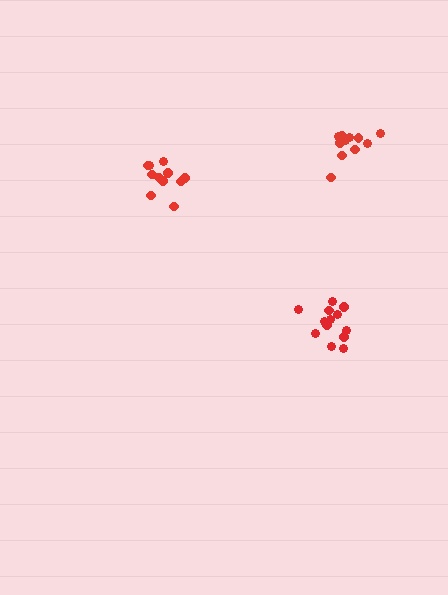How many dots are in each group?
Group 1: 11 dots, Group 2: 13 dots, Group 3: 11 dots (35 total).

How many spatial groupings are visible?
There are 3 spatial groupings.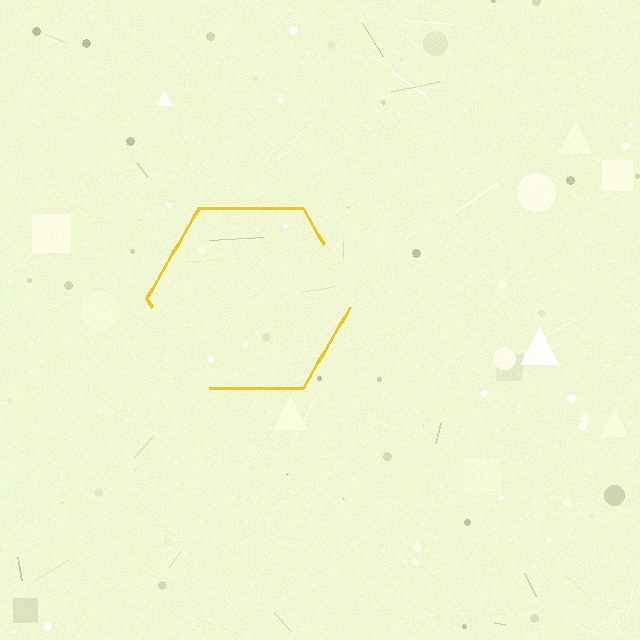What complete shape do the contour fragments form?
The contour fragments form a hexagon.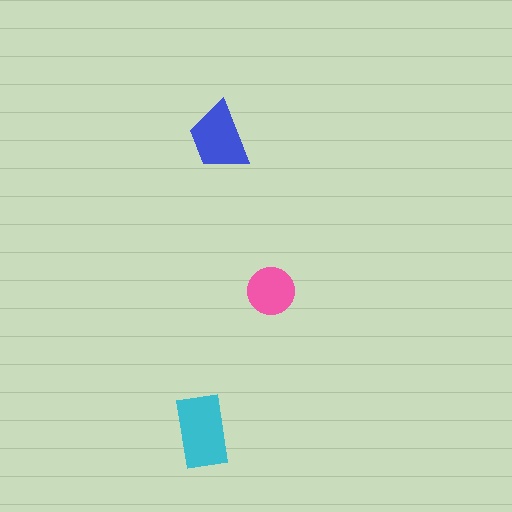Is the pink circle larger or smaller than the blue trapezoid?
Smaller.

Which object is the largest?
The cyan rectangle.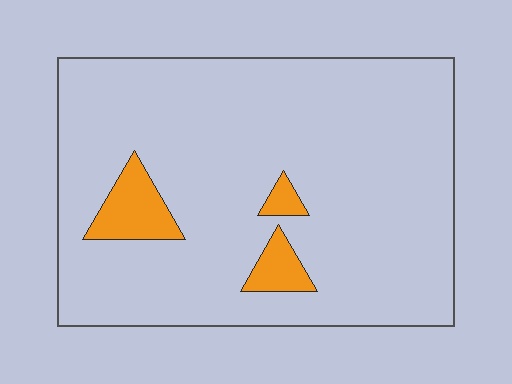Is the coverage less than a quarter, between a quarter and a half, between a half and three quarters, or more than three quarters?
Less than a quarter.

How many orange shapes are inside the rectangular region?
3.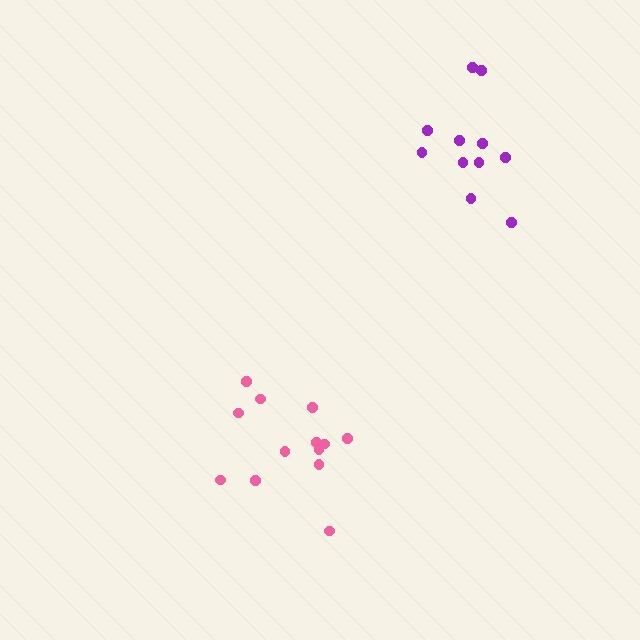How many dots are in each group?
Group 1: 13 dots, Group 2: 11 dots (24 total).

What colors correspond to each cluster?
The clusters are colored: pink, purple.